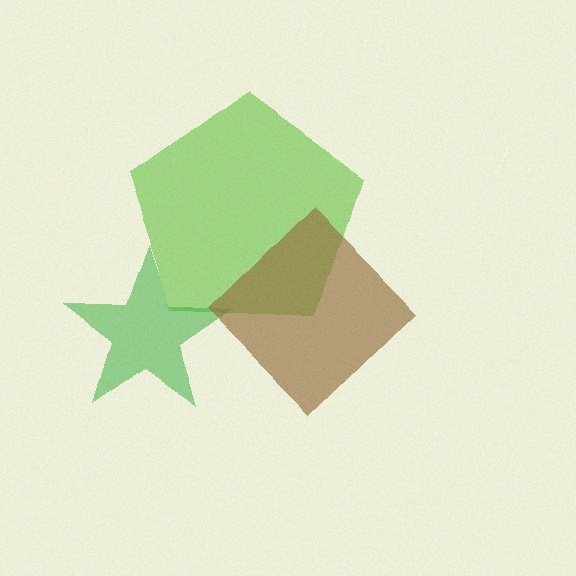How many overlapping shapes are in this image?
There are 3 overlapping shapes in the image.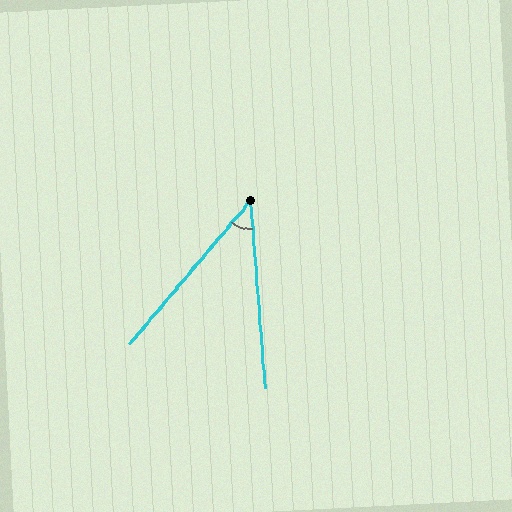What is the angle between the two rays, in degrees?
Approximately 45 degrees.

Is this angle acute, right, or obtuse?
It is acute.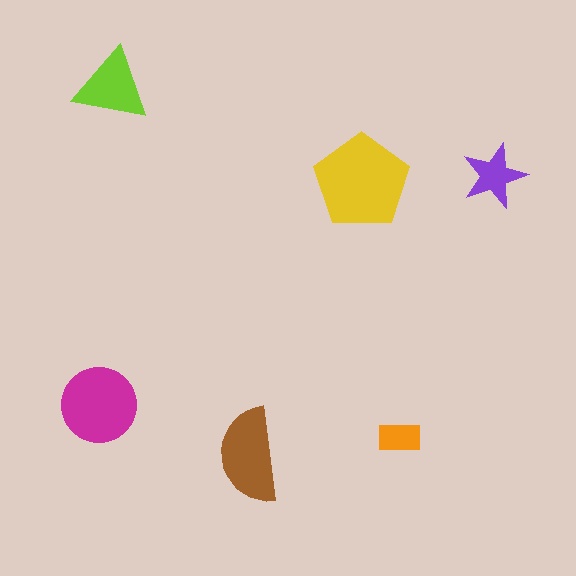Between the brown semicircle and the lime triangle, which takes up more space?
The brown semicircle.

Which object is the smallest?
The orange rectangle.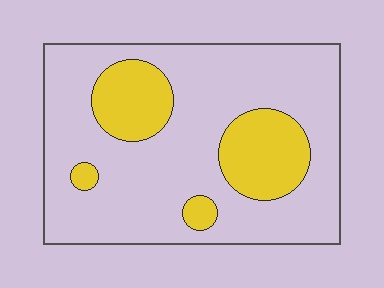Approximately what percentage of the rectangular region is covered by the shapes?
Approximately 25%.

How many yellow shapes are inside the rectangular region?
4.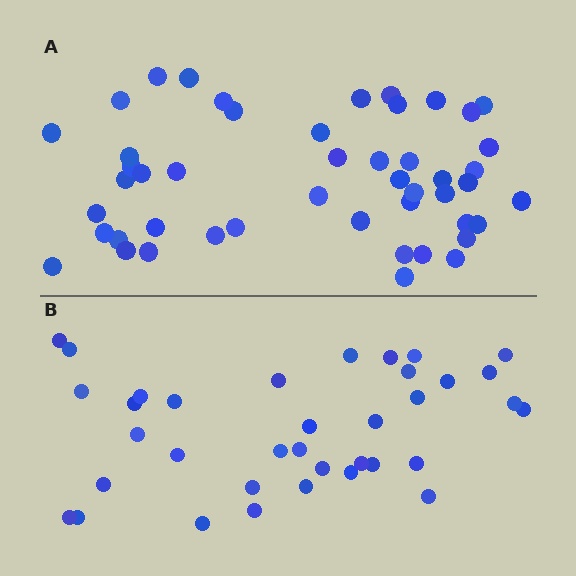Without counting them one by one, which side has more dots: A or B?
Region A (the top region) has more dots.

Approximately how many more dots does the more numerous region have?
Region A has roughly 12 or so more dots than region B.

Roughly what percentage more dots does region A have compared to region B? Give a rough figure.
About 35% more.